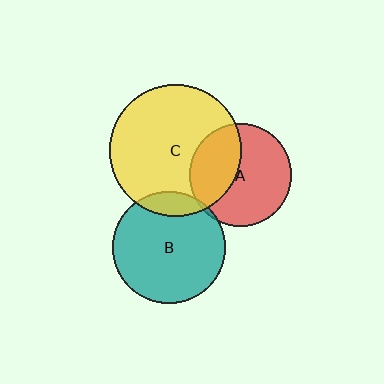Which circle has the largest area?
Circle C (yellow).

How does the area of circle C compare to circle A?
Approximately 1.7 times.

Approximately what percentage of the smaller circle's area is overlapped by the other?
Approximately 5%.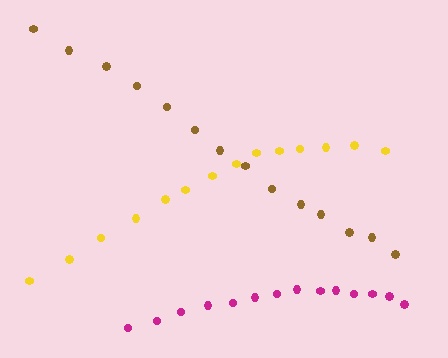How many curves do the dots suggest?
There are 3 distinct paths.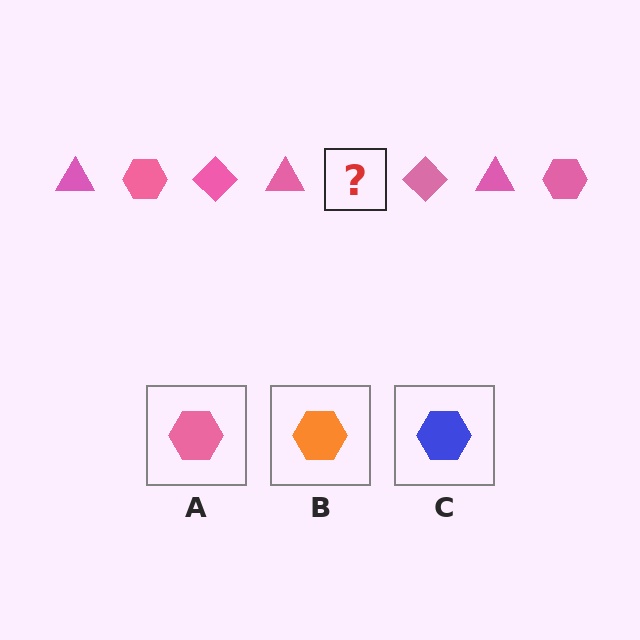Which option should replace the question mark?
Option A.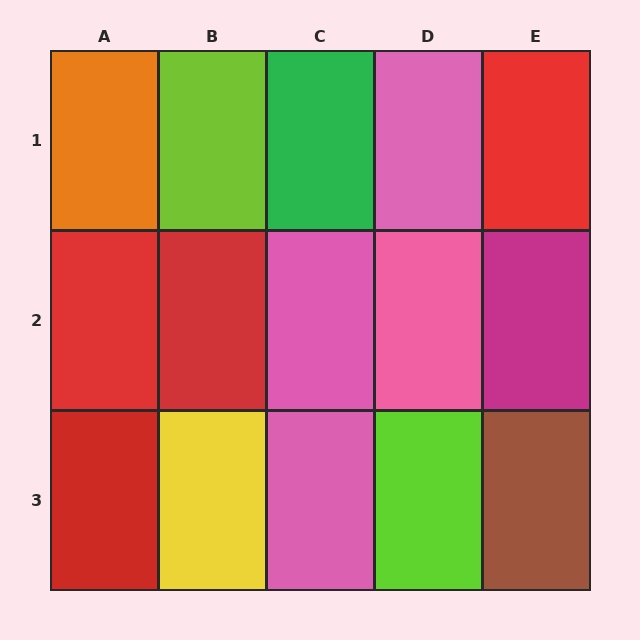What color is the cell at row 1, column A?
Orange.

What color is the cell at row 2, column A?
Red.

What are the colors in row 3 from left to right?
Red, yellow, pink, lime, brown.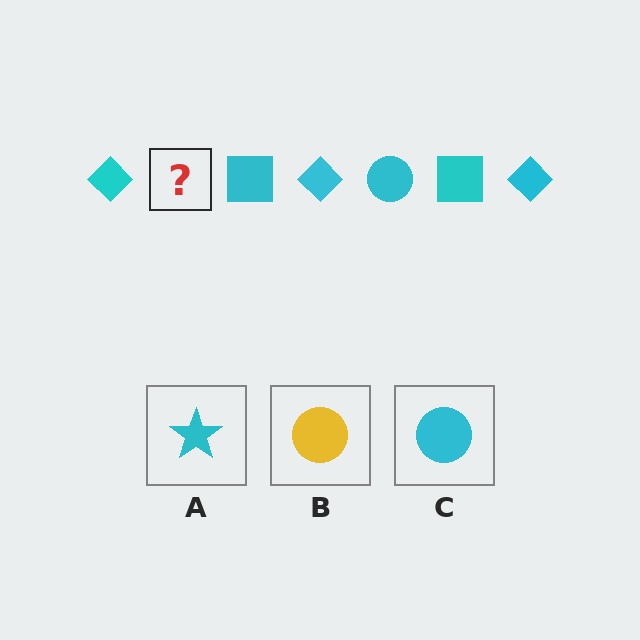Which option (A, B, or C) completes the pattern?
C.